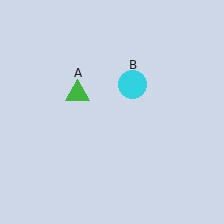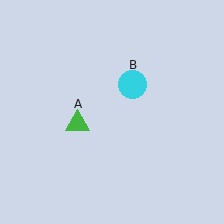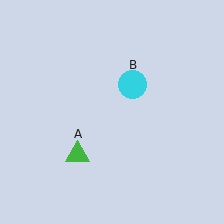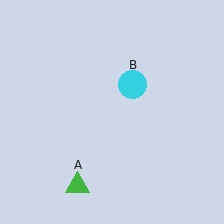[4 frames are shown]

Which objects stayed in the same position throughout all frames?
Cyan circle (object B) remained stationary.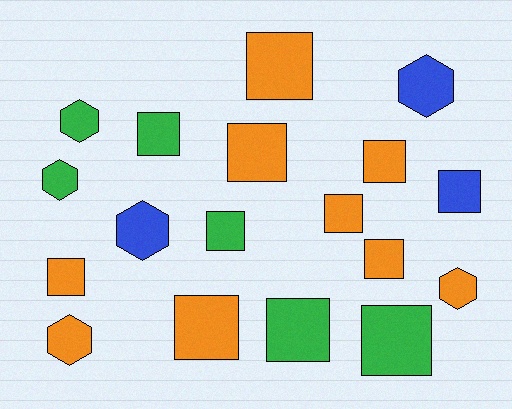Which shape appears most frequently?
Square, with 12 objects.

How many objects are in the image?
There are 18 objects.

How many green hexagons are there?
There are 2 green hexagons.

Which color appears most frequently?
Orange, with 9 objects.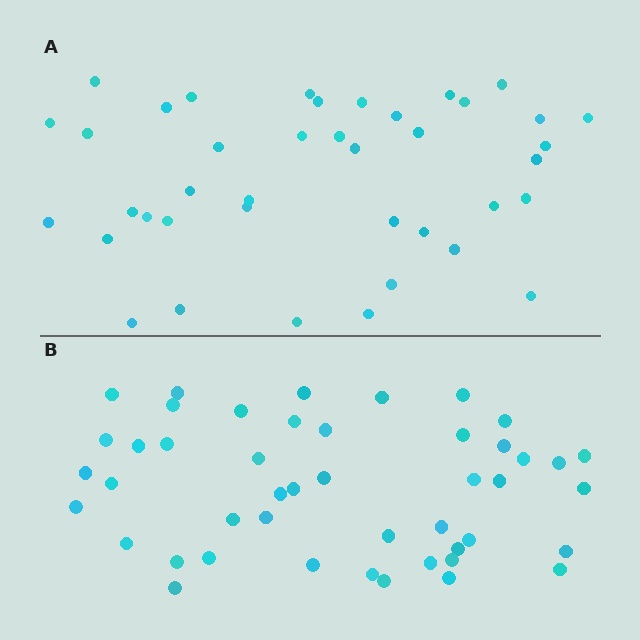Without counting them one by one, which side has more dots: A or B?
Region B (the bottom region) has more dots.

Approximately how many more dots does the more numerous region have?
Region B has about 6 more dots than region A.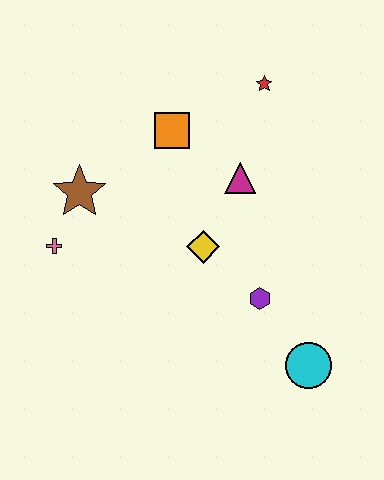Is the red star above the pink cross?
Yes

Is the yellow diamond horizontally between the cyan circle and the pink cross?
Yes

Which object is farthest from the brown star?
The cyan circle is farthest from the brown star.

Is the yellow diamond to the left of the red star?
Yes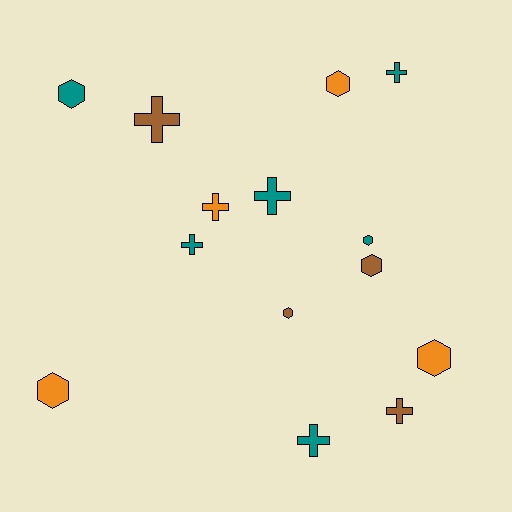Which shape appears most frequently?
Hexagon, with 7 objects.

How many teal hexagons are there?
There are 2 teal hexagons.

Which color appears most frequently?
Teal, with 6 objects.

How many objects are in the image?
There are 14 objects.